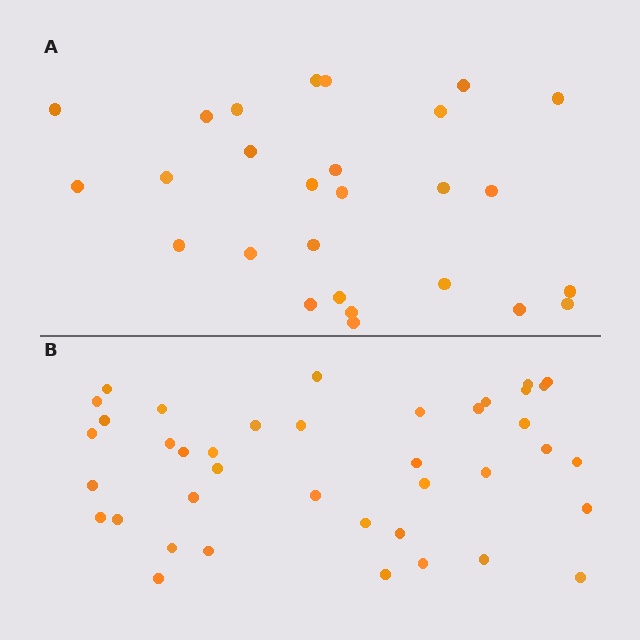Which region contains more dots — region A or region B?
Region B (the bottom region) has more dots.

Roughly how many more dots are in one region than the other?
Region B has approximately 15 more dots than region A.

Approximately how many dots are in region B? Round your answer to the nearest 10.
About 40 dots.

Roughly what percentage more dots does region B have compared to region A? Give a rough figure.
About 50% more.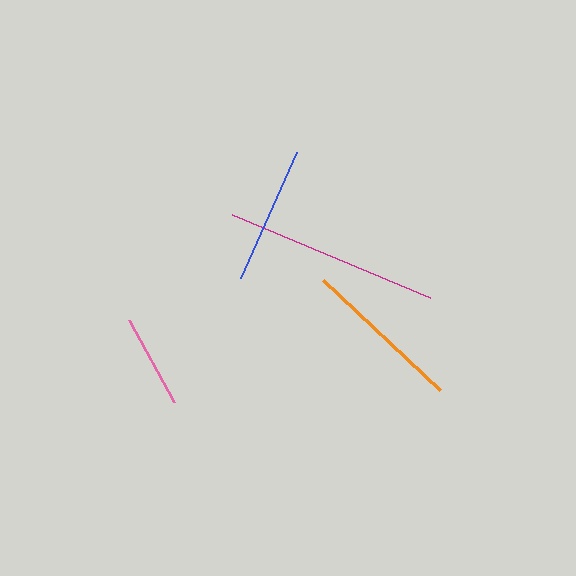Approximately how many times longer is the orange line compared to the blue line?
The orange line is approximately 1.2 times the length of the blue line.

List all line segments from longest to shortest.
From longest to shortest: magenta, orange, blue, pink.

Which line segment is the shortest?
The pink line is the shortest at approximately 93 pixels.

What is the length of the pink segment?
The pink segment is approximately 93 pixels long.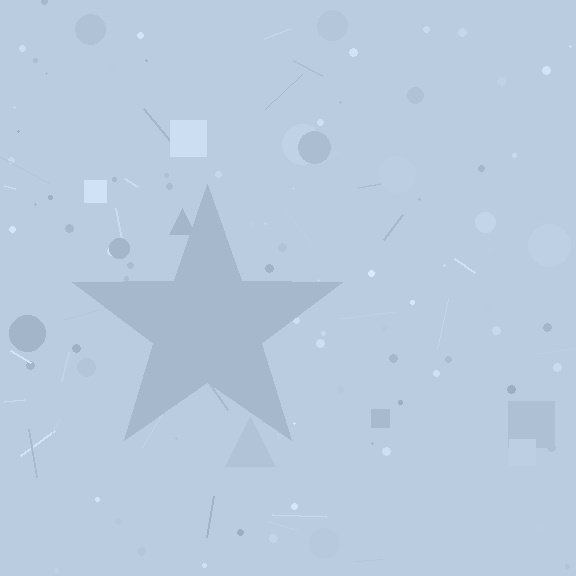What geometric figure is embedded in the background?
A star is embedded in the background.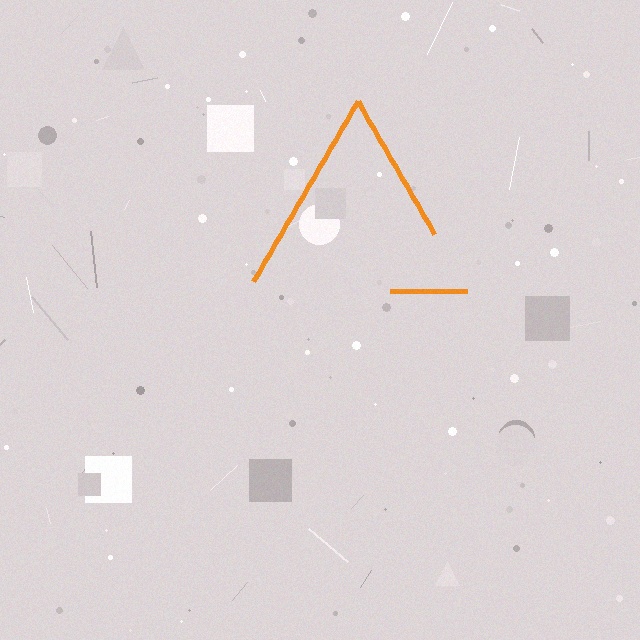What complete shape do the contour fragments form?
The contour fragments form a triangle.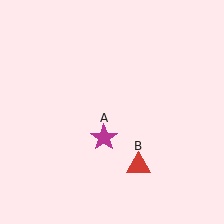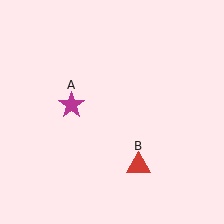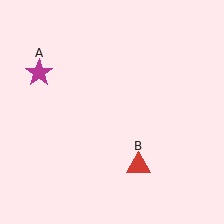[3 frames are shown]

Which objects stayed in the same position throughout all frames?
Red triangle (object B) remained stationary.